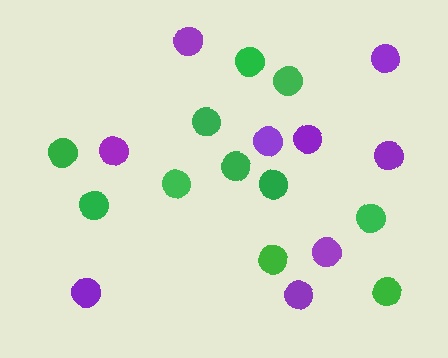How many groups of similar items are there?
There are 2 groups: one group of purple circles (9) and one group of green circles (11).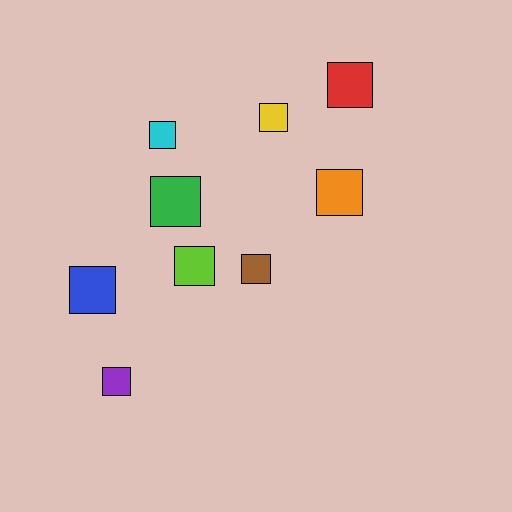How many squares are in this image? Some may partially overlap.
There are 9 squares.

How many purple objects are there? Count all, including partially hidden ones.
There is 1 purple object.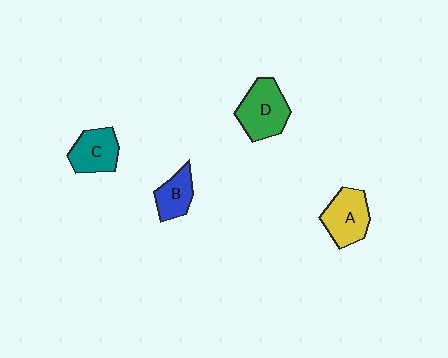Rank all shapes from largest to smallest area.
From largest to smallest: D (green), A (yellow), C (teal), B (blue).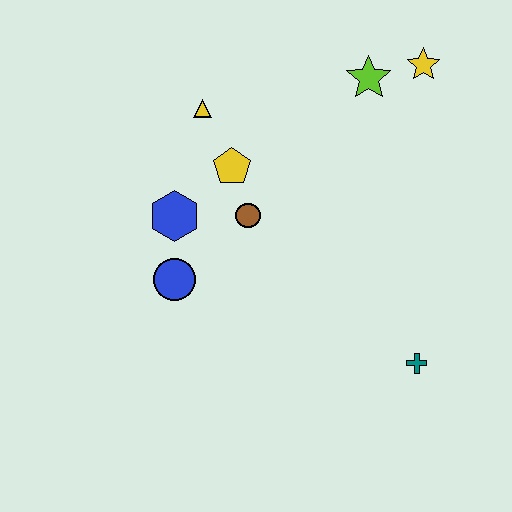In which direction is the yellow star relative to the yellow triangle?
The yellow star is to the right of the yellow triangle.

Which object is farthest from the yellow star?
The blue circle is farthest from the yellow star.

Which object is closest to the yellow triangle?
The yellow pentagon is closest to the yellow triangle.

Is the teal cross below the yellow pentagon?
Yes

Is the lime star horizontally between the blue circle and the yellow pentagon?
No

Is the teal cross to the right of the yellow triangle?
Yes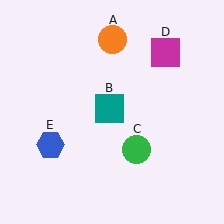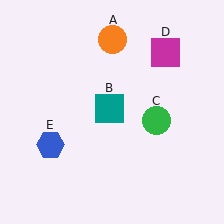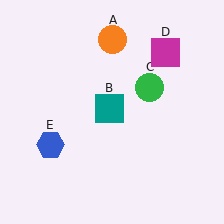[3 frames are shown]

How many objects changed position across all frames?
1 object changed position: green circle (object C).